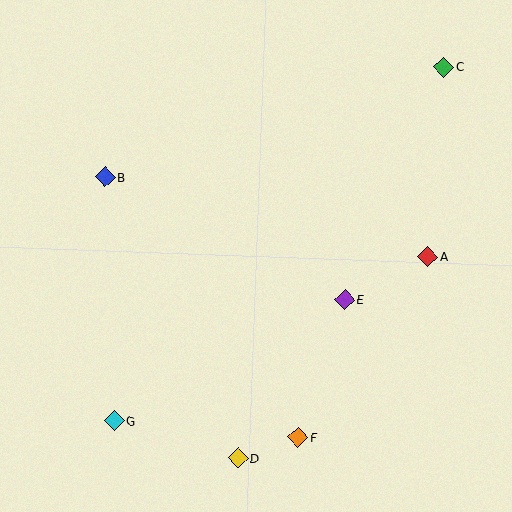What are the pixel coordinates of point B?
Point B is at (105, 177).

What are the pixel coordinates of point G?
Point G is at (114, 421).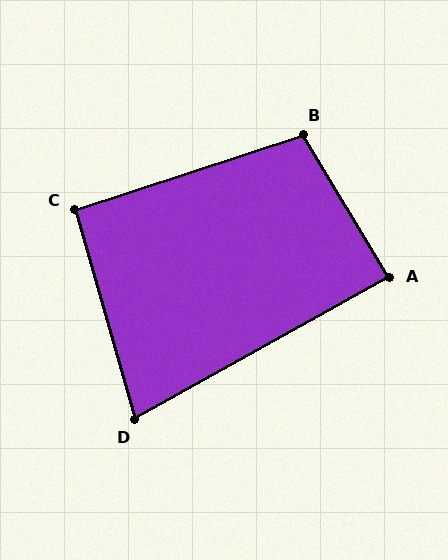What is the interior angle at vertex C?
Approximately 92 degrees (approximately right).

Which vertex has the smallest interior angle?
D, at approximately 77 degrees.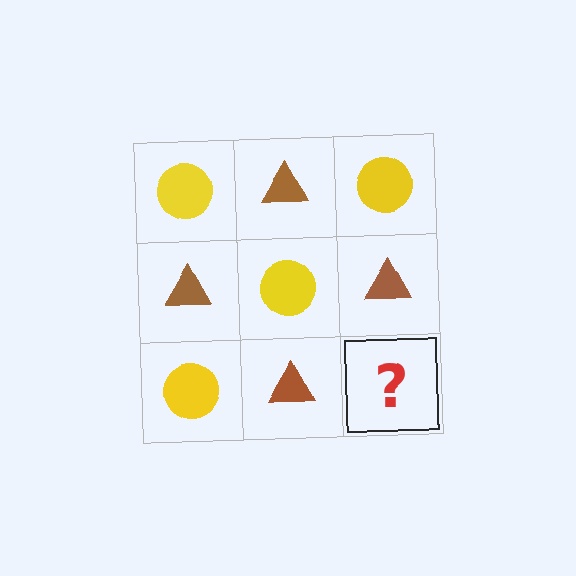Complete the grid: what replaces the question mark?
The question mark should be replaced with a yellow circle.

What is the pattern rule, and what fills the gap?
The rule is that it alternates yellow circle and brown triangle in a checkerboard pattern. The gap should be filled with a yellow circle.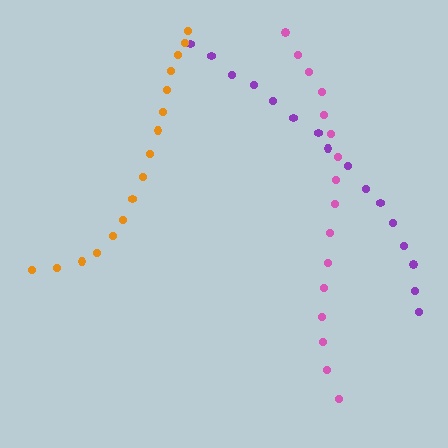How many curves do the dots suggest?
There are 3 distinct paths.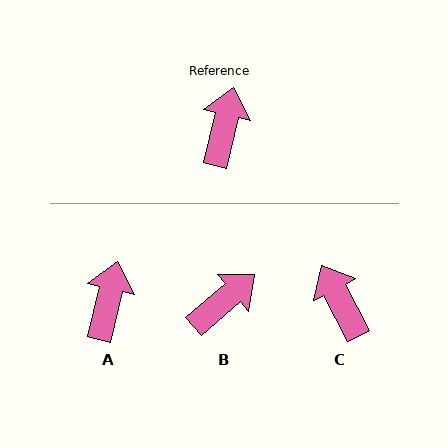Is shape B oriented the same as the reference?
No, it is off by about 36 degrees.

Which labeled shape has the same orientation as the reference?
A.